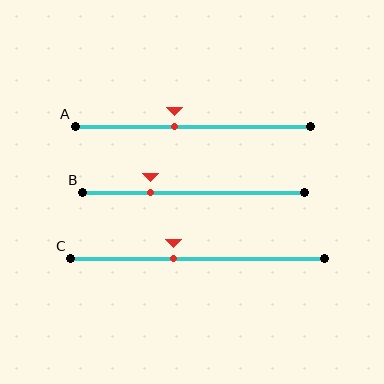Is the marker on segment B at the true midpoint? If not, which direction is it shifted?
No, the marker on segment B is shifted to the left by about 19% of the segment length.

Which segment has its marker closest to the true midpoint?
Segment A has its marker closest to the true midpoint.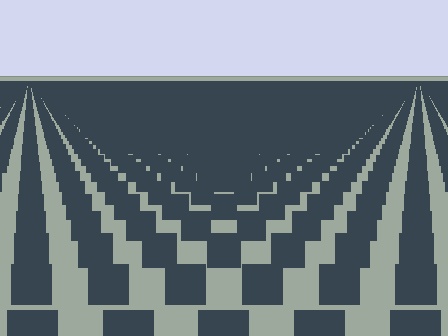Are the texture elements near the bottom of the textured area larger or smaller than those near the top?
Larger. Near the bottom, elements are closer to the viewer and appear at a bigger on-screen size.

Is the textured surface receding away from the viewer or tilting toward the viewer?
The surface is receding away from the viewer. Texture elements get smaller and denser toward the top.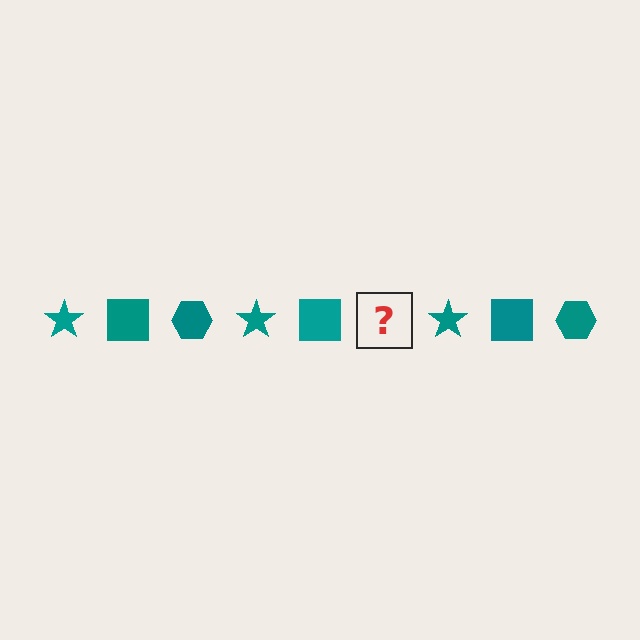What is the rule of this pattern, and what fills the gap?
The rule is that the pattern cycles through star, square, hexagon shapes in teal. The gap should be filled with a teal hexagon.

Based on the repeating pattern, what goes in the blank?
The blank should be a teal hexagon.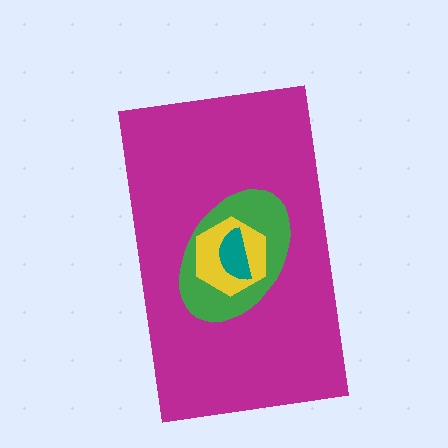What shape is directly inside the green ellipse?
The yellow hexagon.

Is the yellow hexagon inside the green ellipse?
Yes.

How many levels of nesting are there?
4.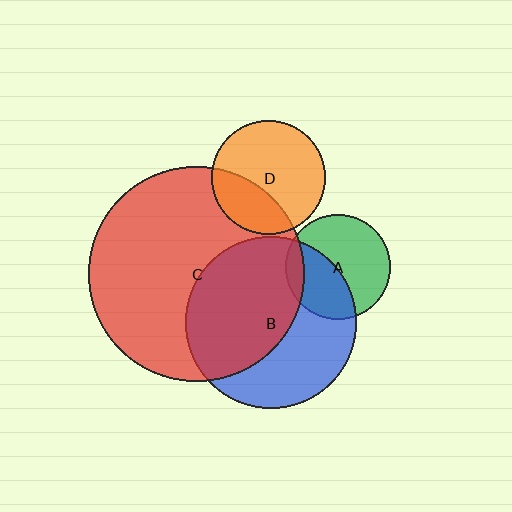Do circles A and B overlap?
Yes.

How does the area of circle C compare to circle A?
Approximately 4.2 times.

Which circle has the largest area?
Circle C (red).